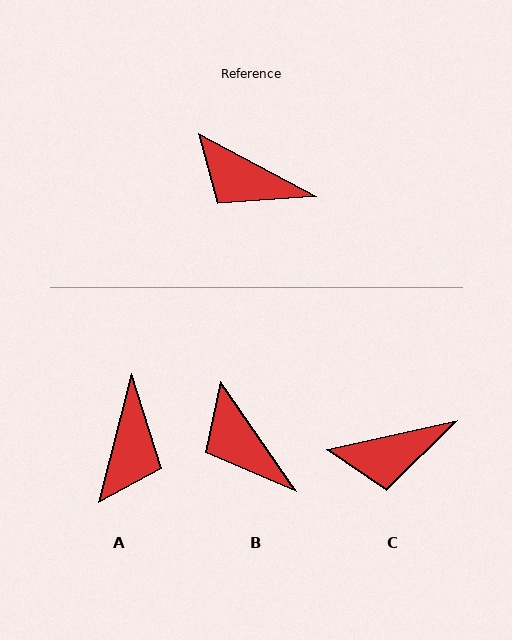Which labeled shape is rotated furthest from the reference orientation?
A, about 103 degrees away.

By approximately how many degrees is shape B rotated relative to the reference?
Approximately 28 degrees clockwise.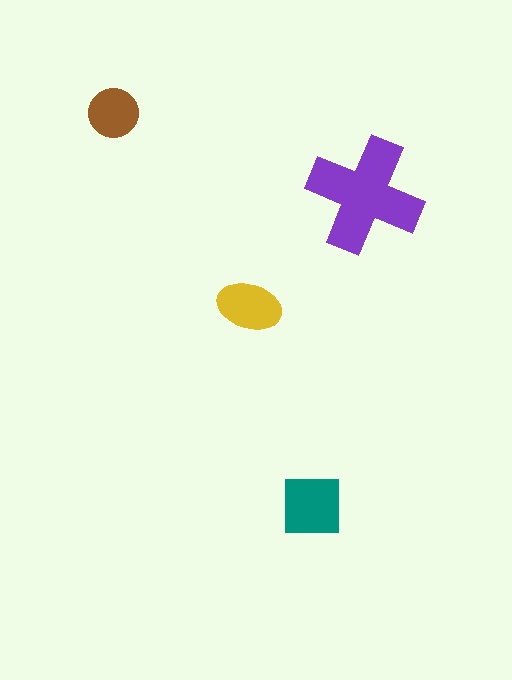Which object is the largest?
The purple cross.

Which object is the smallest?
The brown circle.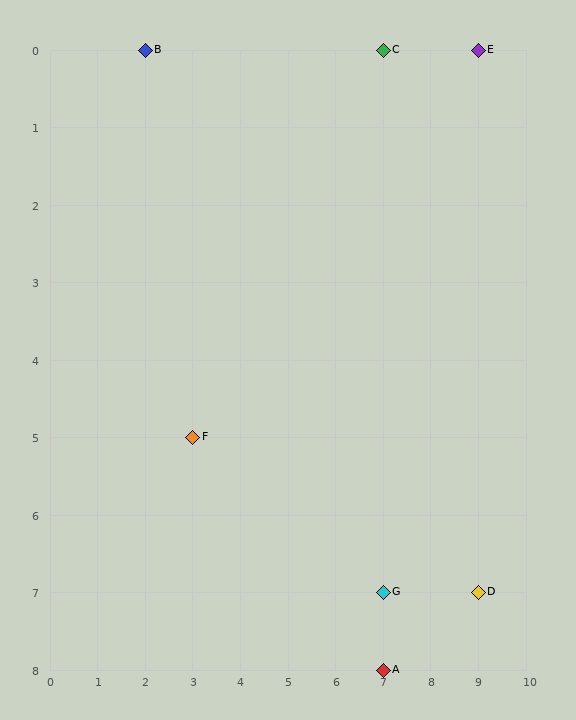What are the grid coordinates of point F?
Point F is at grid coordinates (3, 5).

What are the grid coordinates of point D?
Point D is at grid coordinates (9, 7).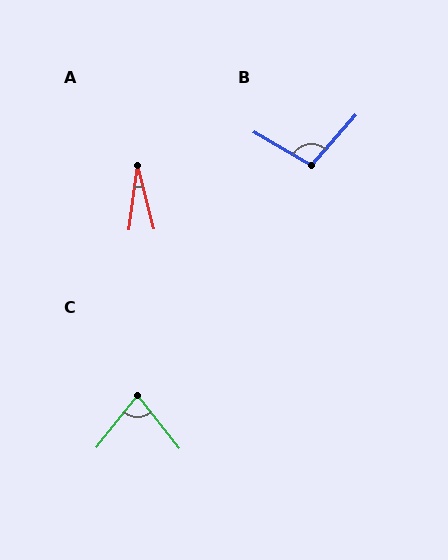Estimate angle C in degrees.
Approximately 77 degrees.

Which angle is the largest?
B, at approximately 101 degrees.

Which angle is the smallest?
A, at approximately 22 degrees.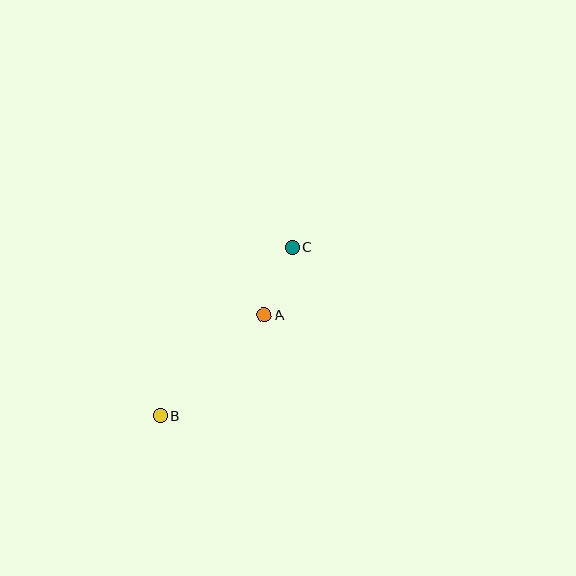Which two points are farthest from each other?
Points B and C are farthest from each other.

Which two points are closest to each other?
Points A and C are closest to each other.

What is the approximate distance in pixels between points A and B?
The distance between A and B is approximately 145 pixels.